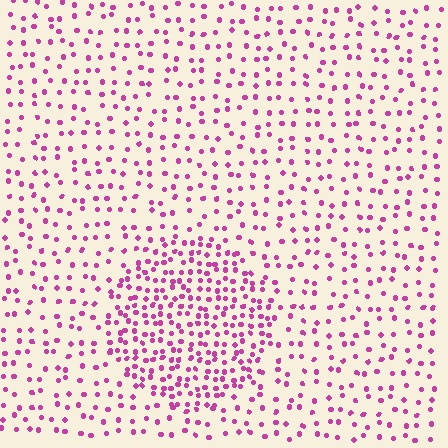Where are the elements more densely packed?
The elements are more densely packed inside the circle boundary.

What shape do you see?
I see a circle.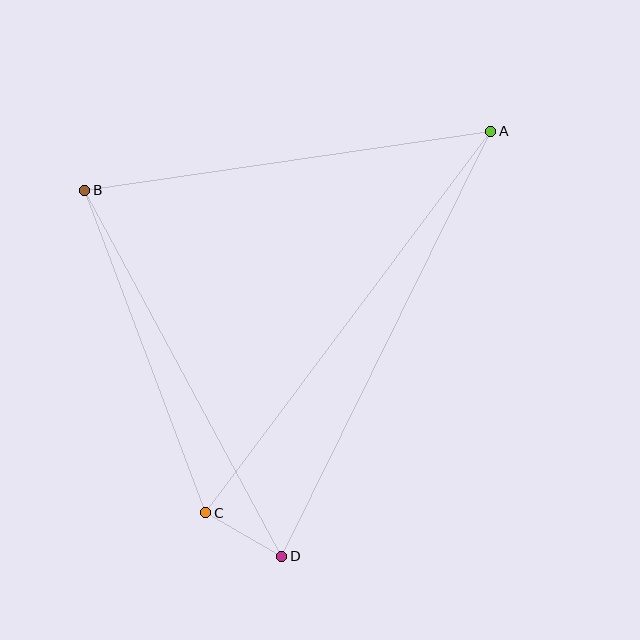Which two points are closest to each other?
Points C and D are closest to each other.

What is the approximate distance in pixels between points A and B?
The distance between A and B is approximately 410 pixels.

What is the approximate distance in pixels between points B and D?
The distance between B and D is approximately 416 pixels.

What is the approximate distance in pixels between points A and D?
The distance between A and D is approximately 473 pixels.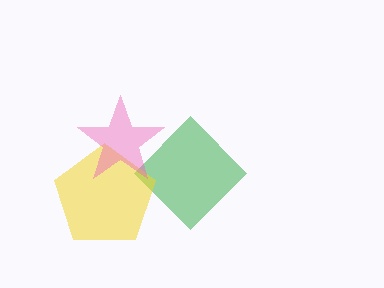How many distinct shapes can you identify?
There are 3 distinct shapes: a green diamond, a yellow pentagon, a pink star.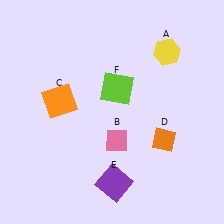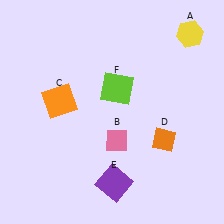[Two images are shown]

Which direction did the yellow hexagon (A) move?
The yellow hexagon (A) moved right.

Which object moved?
The yellow hexagon (A) moved right.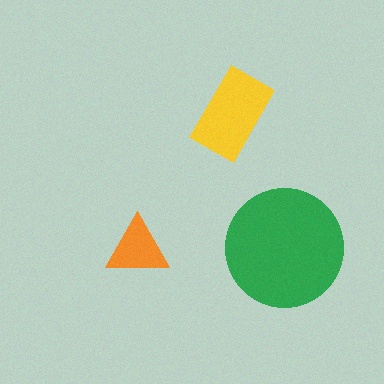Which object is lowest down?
The orange triangle is bottommost.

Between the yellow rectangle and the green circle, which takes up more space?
The green circle.